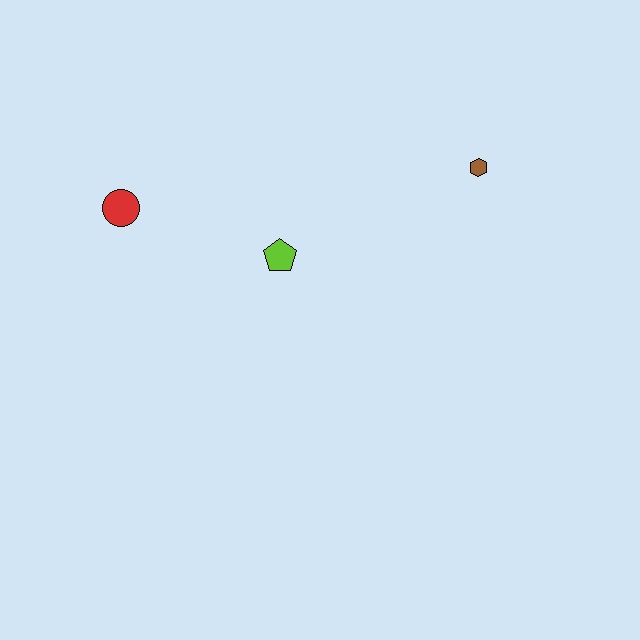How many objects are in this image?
There are 3 objects.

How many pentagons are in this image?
There is 1 pentagon.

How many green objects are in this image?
There are no green objects.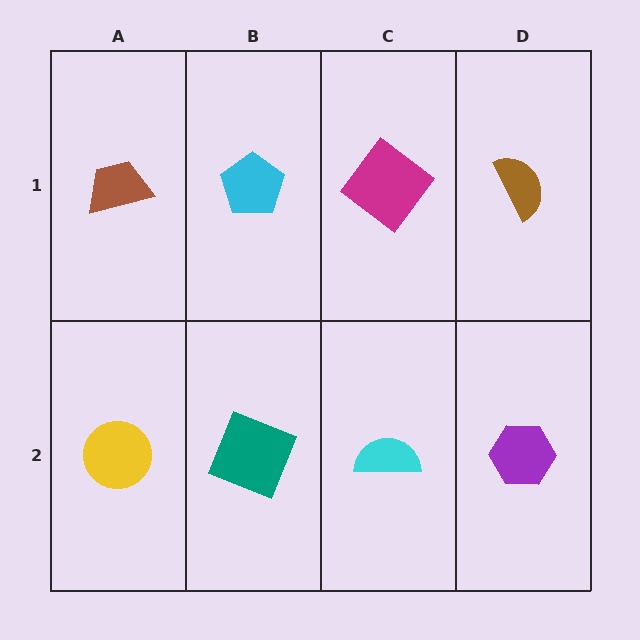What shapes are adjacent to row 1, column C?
A cyan semicircle (row 2, column C), a cyan pentagon (row 1, column B), a brown semicircle (row 1, column D).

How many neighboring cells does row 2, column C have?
3.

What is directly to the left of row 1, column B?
A brown trapezoid.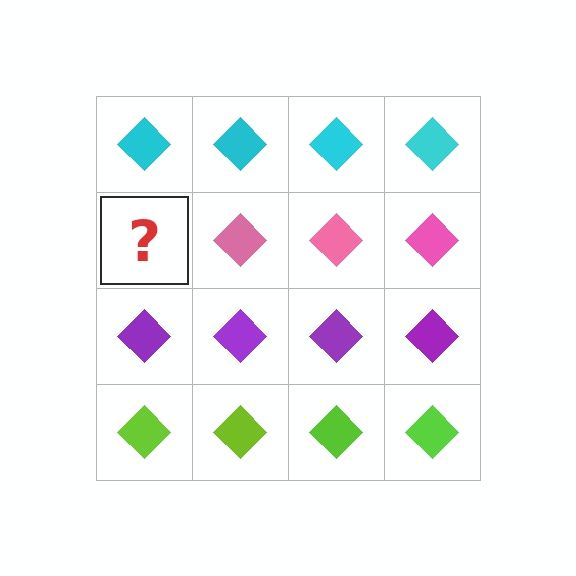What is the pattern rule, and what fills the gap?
The rule is that each row has a consistent color. The gap should be filled with a pink diamond.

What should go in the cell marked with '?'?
The missing cell should contain a pink diamond.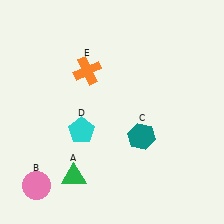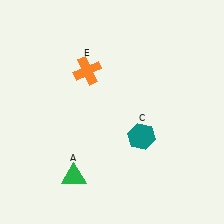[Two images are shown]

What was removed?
The cyan pentagon (D), the pink circle (B) were removed in Image 2.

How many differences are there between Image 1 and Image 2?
There are 2 differences between the two images.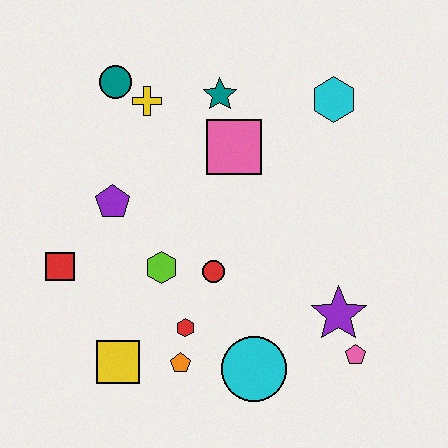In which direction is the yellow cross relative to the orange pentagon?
The yellow cross is above the orange pentagon.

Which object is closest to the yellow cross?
The teal circle is closest to the yellow cross.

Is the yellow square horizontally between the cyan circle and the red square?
Yes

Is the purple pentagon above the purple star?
Yes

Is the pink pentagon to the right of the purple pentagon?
Yes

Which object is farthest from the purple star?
The teal circle is farthest from the purple star.